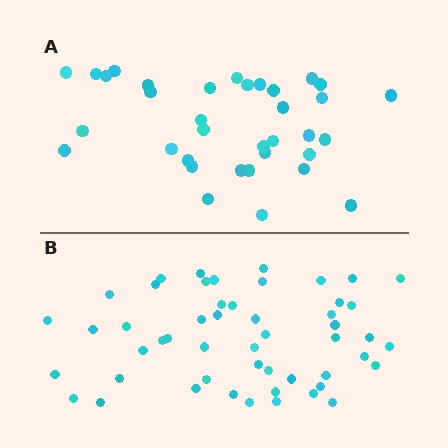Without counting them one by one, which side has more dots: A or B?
Region B (the bottom region) has more dots.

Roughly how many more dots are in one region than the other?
Region B has approximately 15 more dots than region A.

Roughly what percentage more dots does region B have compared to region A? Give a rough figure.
About 45% more.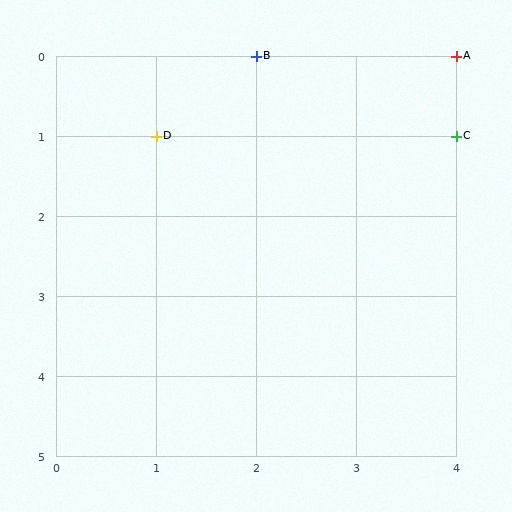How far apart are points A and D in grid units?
Points A and D are 3 columns and 1 row apart (about 3.2 grid units diagonally).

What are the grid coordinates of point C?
Point C is at grid coordinates (4, 1).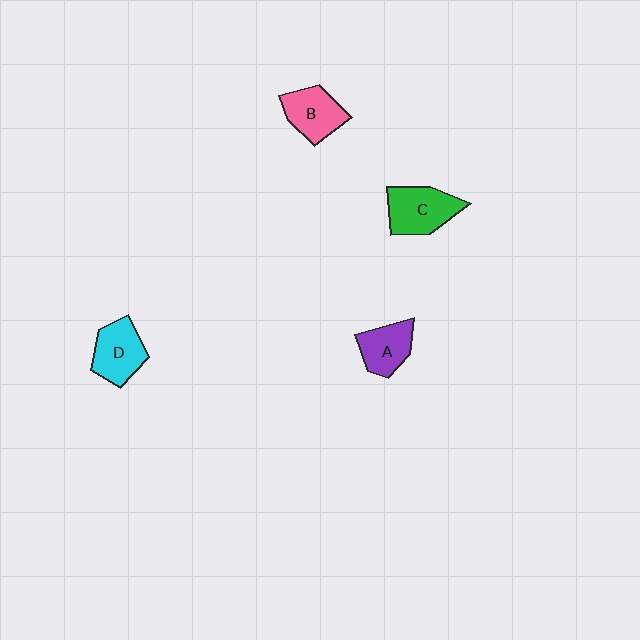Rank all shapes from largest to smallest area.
From largest to smallest: C (green), D (cyan), B (pink), A (purple).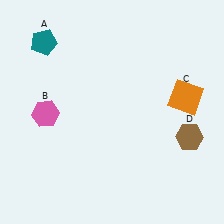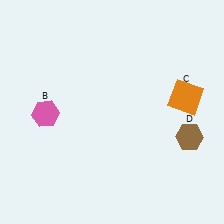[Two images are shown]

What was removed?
The teal pentagon (A) was removed in Image 2.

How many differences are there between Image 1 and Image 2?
There is 1 difference between the two images.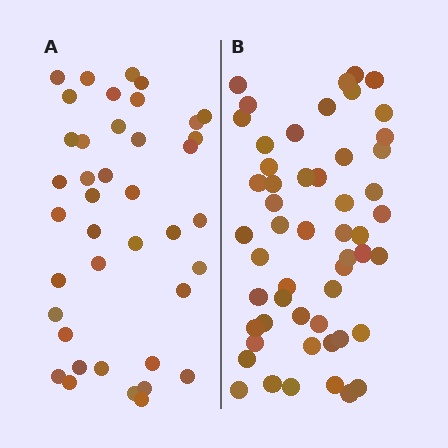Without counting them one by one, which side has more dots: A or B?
Region B (the right region) has more dots.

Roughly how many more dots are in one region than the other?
Region B has approximately 15 more dots than region A.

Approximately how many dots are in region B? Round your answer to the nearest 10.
About 50 dots. (The exact count is 53, which rounds to 50.)